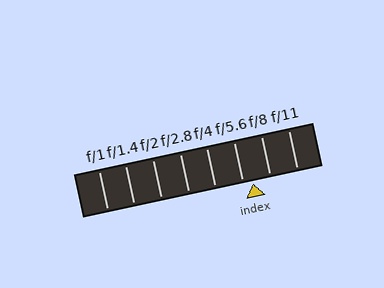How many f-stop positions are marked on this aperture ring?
There are 8 f-stop positions marked.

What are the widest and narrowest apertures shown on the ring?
The widest aperture shown is f/1 and the narrowest is f/11.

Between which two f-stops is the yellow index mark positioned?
The index mark is between f/5.6 and f/8.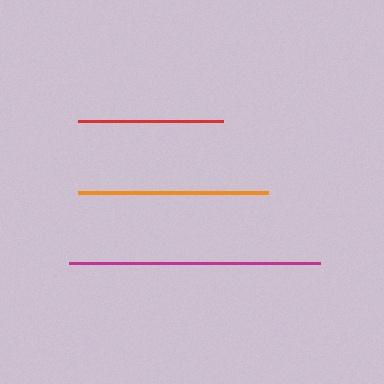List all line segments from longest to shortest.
From longest to shortest: magenta, orange, red.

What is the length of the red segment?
The red segment is approximately 145 pixels long.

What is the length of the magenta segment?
The magenta segment is approximately 251 pixels long.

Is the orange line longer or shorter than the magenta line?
The magenta line is longer than the orange line.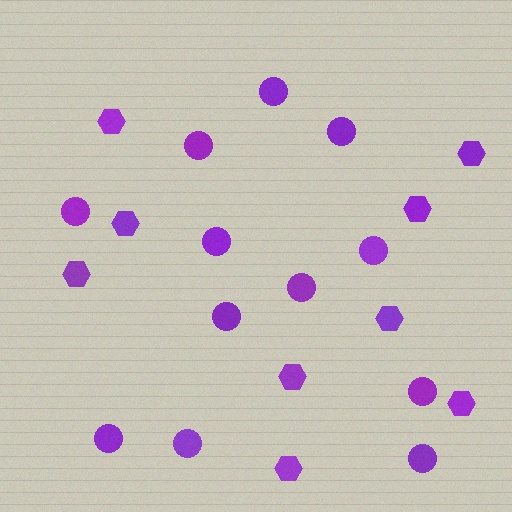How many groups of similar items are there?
There are 2 groups: one group of hexagons (9) and one group of circles (12).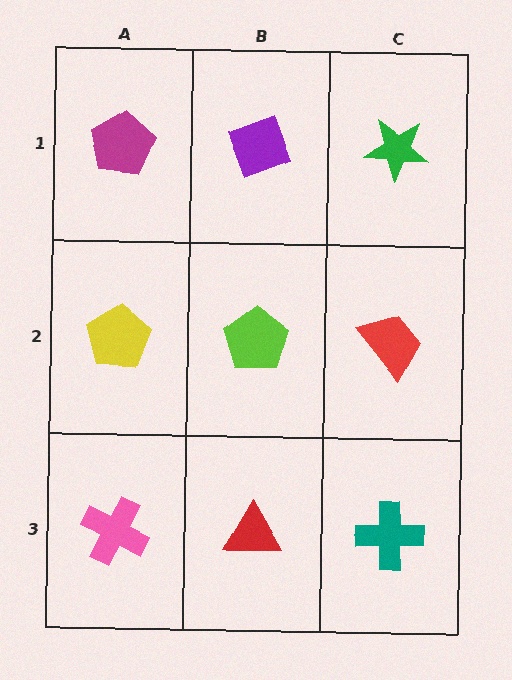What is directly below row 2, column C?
A teal cross.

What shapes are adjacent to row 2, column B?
A purple diamond (row 1, column B), a red triangle (row 3, column B), a yellow pentagon (row 2, column A), a red trapezoid (row 2, column C).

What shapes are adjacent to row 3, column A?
A yellow pentagon (row 2, column A), a red triangle (row 3, column B).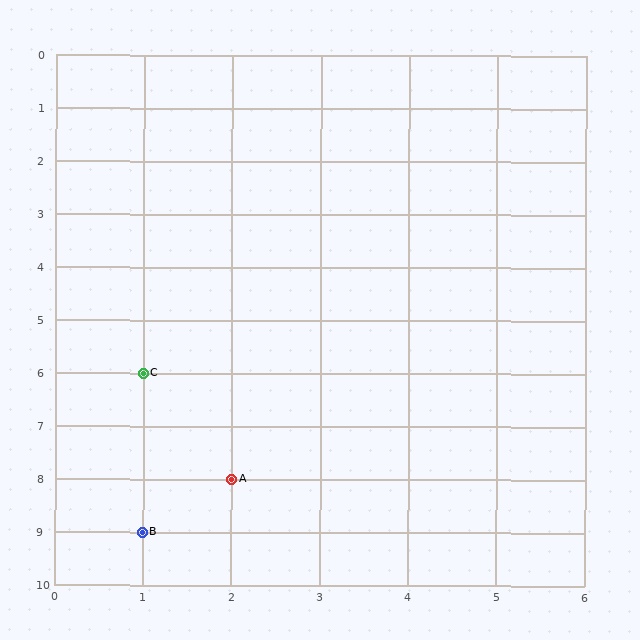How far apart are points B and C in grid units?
Points B and C are 3 rows apart.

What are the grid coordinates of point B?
Point B is at grid coordinates (1, 9).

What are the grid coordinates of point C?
Point C is at grid coordinates (1, 6).